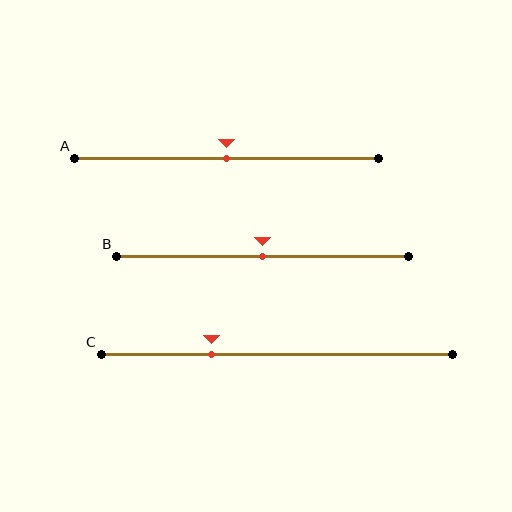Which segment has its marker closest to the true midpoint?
Segment A has its marker closest to the true midpoint.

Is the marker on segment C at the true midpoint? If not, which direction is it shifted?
No, the marker on segment C is shifted to the left by about 19% of the segment length.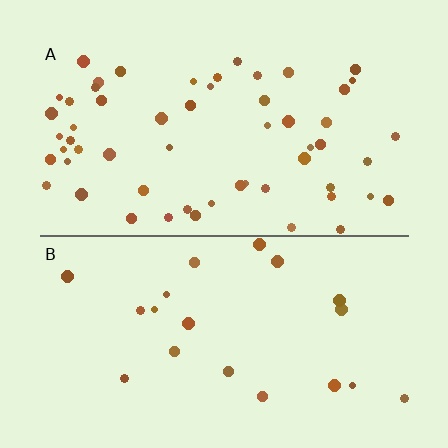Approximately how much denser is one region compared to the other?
Approximately 2.8× — region A over region B.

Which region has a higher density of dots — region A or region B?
A (the top).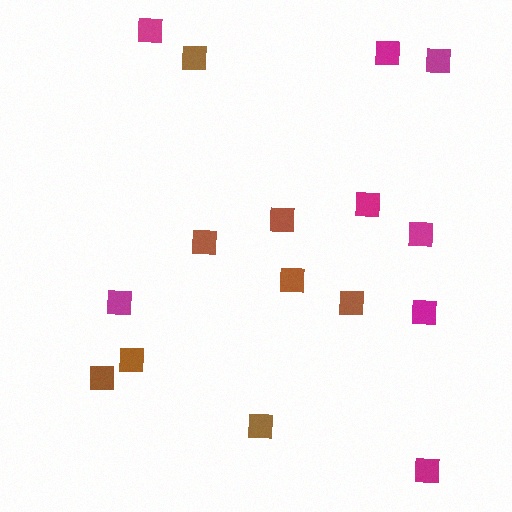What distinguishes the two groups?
There are 2 groups: one group of brown squares (8) and one group of magenta squares (8).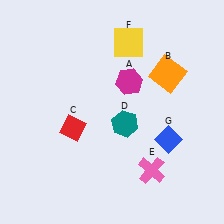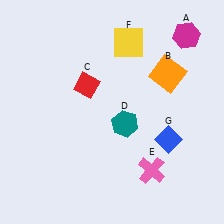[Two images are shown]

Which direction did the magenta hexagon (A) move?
The magenta hexagon (A) moved right.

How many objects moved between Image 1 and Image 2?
2 objects moved between the two images.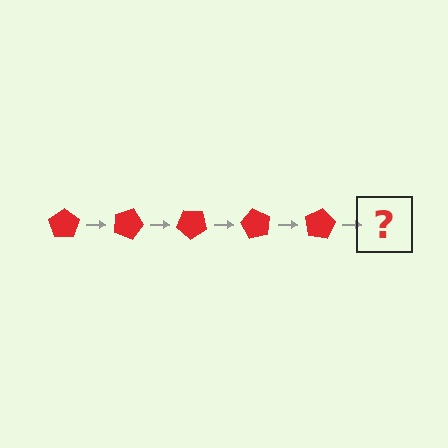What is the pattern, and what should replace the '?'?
The pattern is that the pentagon rotates 20 degrees each step. The '?' should be a red pentagon rotated 100 degrees.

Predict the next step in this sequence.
The next step is a red pentagon rotated 100 degrees.